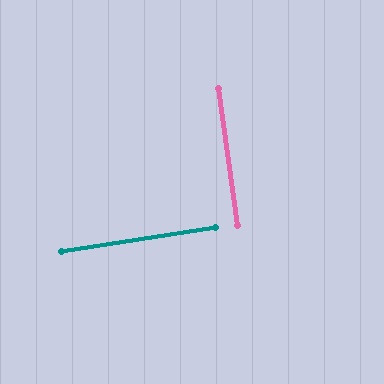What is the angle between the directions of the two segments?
Approximately 89 degrees.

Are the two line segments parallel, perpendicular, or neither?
Perpendicular — they meet at approximately 89°.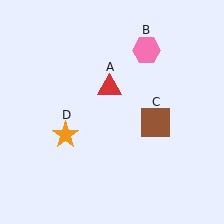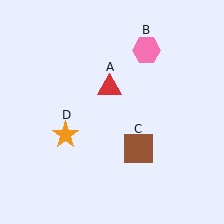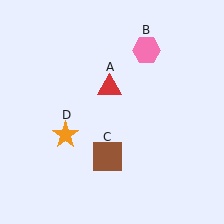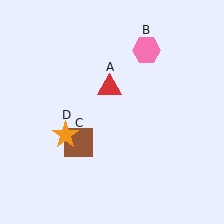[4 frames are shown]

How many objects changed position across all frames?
1 object changed position: brown square (object C).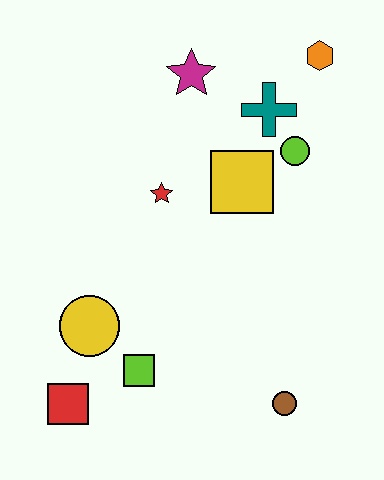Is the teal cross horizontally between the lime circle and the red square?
Yes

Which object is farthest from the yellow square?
The red square is farthest from the yellow square.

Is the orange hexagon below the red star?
No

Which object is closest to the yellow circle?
The lime square is closest to the yellow circle.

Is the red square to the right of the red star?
No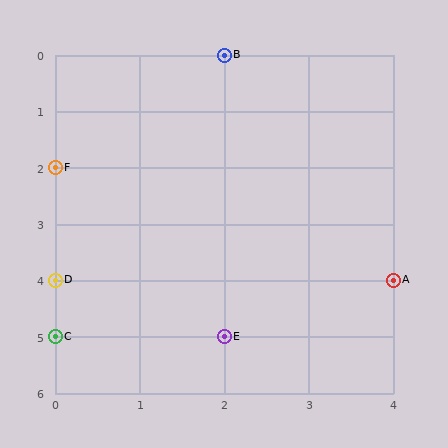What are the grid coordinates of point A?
Point A is at grid coordinates (4, 4).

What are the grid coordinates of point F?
Point F is at grid coordinates (0, 2).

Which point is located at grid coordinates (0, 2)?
Point F is at (0, 2).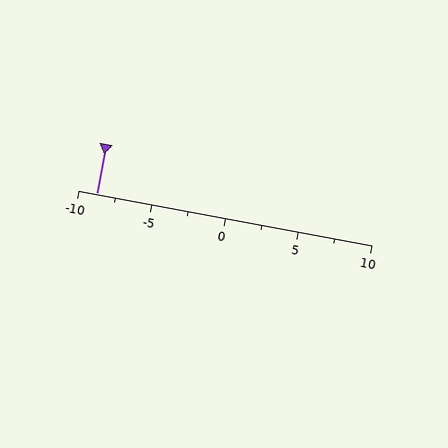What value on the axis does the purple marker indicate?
The marker indicates approximately -8.8.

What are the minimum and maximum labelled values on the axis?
The axis runs from -10 to 10.